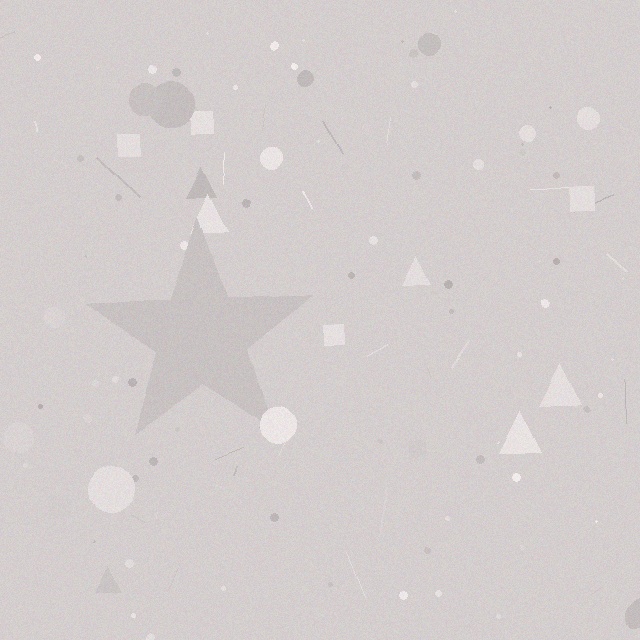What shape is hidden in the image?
A star is hidden in the image.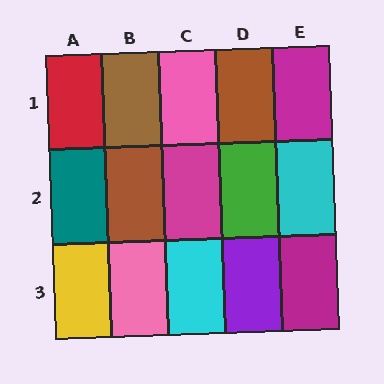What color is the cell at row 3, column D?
Purple.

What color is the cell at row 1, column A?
Red.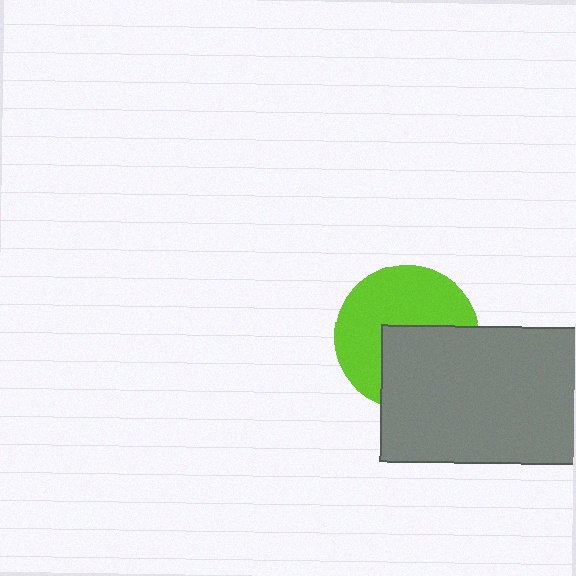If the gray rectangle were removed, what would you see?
You would see the complete lime circle.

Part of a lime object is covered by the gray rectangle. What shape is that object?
It is a circle.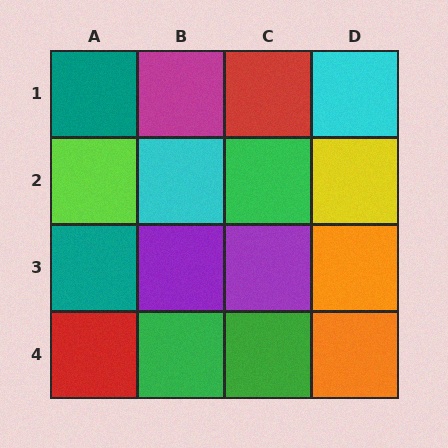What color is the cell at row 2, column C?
Green.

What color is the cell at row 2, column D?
Yellow.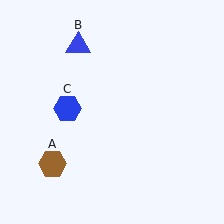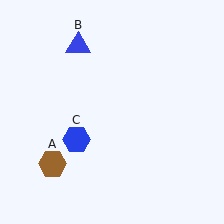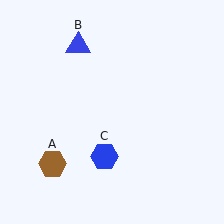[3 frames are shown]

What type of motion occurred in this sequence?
The blue hexagon (object C) rotated counterclockwise around the center of the scene.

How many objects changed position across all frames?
1 object changed position: blue hexagon (object C).